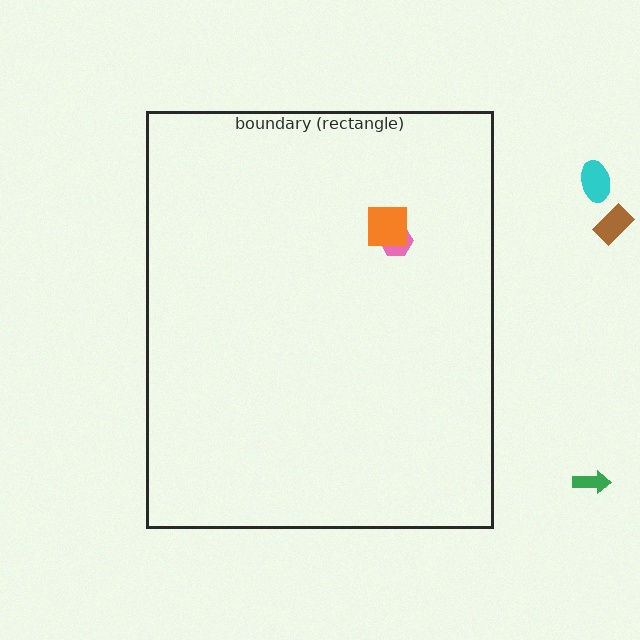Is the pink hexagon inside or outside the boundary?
Inside.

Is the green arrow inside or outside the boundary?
Outside.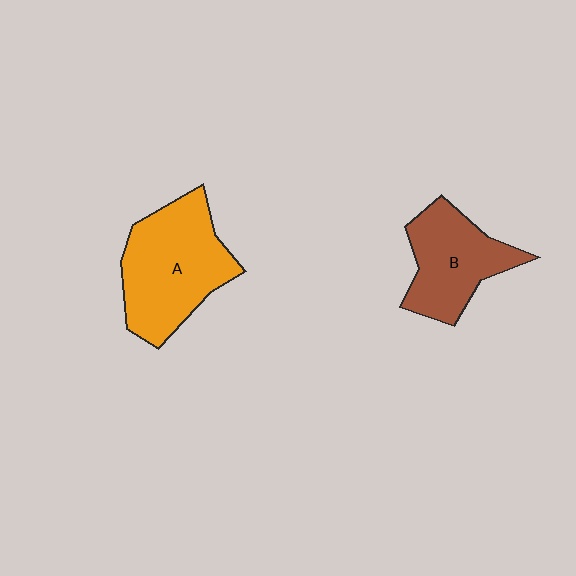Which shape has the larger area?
Shape A (orange).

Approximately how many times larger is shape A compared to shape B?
Approximately 1.4 times.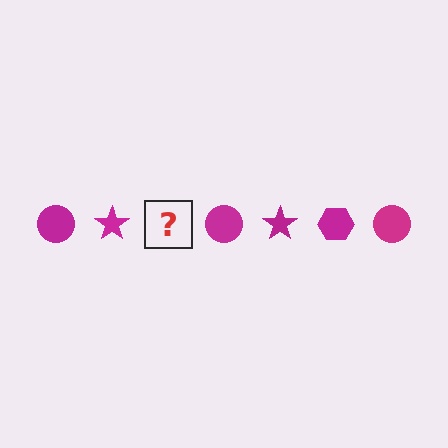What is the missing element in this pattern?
The missing element is a magenta hexagon.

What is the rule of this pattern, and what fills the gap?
The rule is that the pattern cycles through circle, star, hexagon shapes in magenta. The gap should be filled with a magenta hexagon.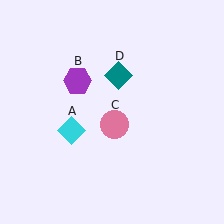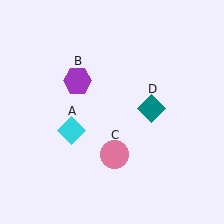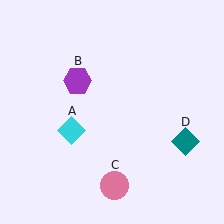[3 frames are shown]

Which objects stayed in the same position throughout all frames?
Cyan diamond (object A) and purple hexagon (object B) remained stationary.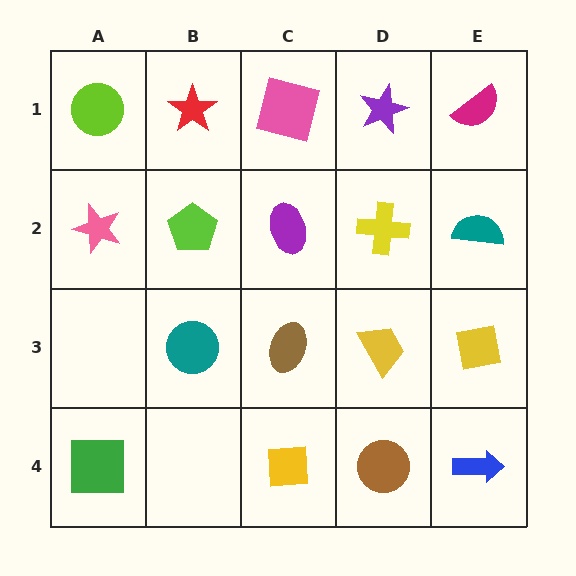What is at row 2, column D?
A yellow cross.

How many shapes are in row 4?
4 shapes.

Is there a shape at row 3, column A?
No, that cell is empty.